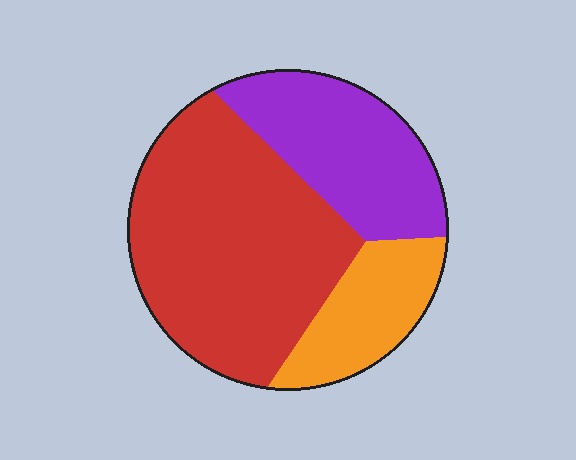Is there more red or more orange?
Red.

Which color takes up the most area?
Red, at roughly 55%.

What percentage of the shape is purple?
Purple covers roughly 30% of the shape.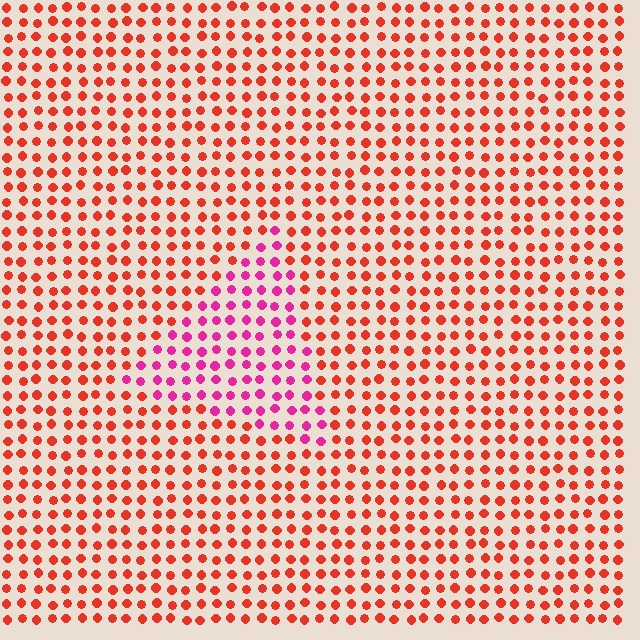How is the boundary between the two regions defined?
The boundary is defined purely by a slight shift in hue (about 43 degrees). Spacing, size, and orientation are identical on both sides.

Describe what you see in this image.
The image is filled with small red elements in a uniform arrangement. A triangle-shaped region is visible where the elements are tinted to a slightly different hue, forming a subtle color boundary.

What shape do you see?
I see a triangle.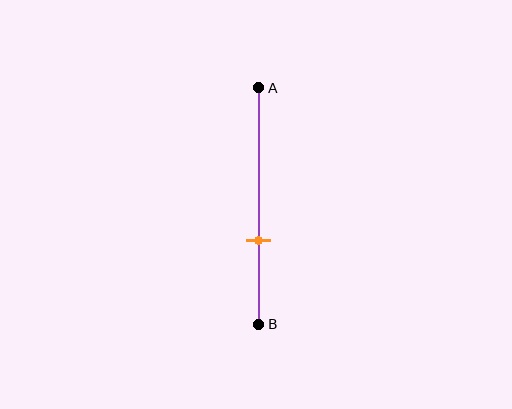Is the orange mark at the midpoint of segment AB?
No, the mark is at about 65% from A, not at the 50% midpoint.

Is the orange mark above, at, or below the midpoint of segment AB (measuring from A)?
The orange mark is below the midpoint of segment AB.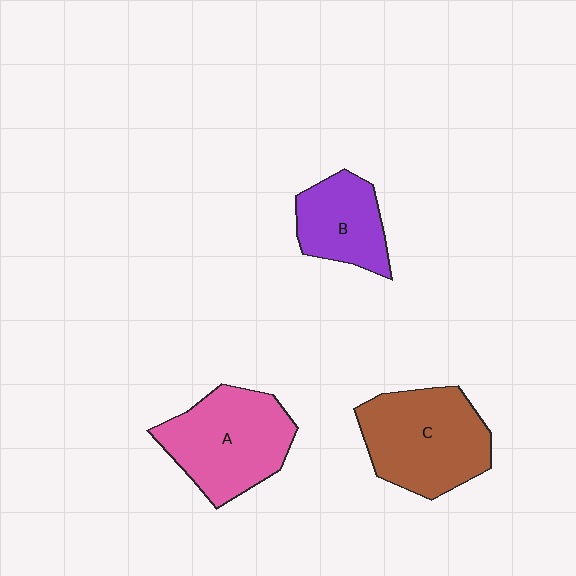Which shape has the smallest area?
Shape B (purple).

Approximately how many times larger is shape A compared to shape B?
Approximately 1.5 times.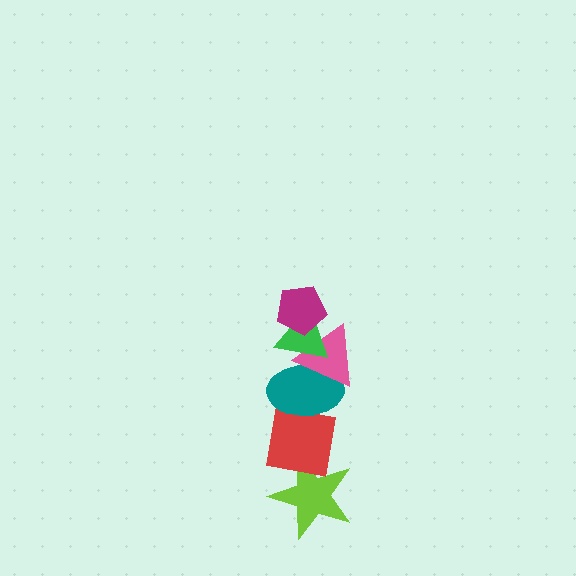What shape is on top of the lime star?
The red square is on top of the lime star.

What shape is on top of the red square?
The teal ellipse is on top of the red square.